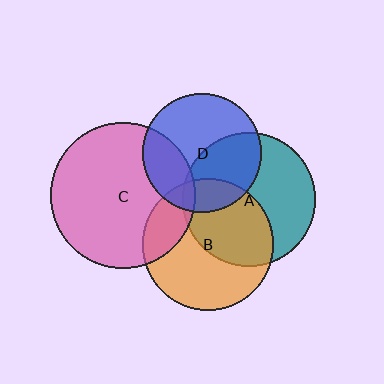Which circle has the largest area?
Circle C (pink).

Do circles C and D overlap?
Yes.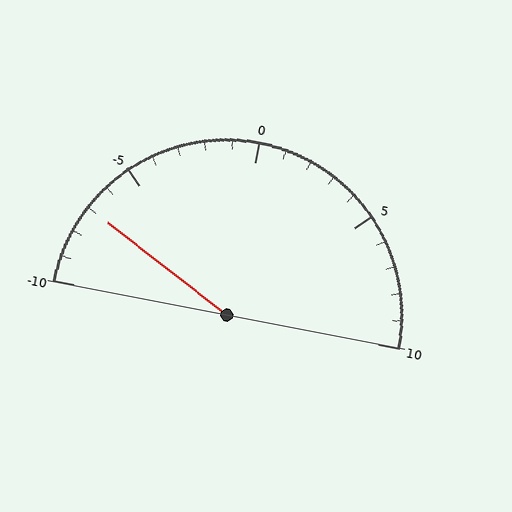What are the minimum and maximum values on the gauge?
The gauge ranges from -10 to 10.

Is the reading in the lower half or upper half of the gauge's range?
The reading is in the lower half of the range (-10 to 10).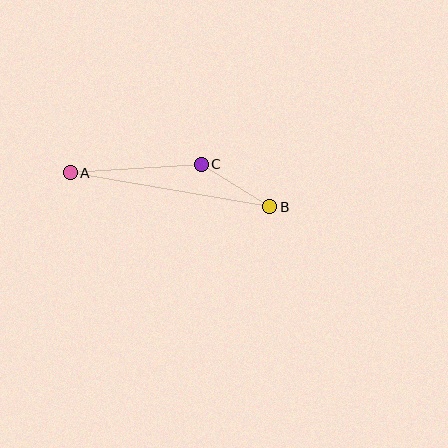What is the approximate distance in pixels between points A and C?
The distance between A and C is approximately 131 pixels.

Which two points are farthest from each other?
Points A and B are farthest from each other.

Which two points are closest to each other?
Points B and C are closest to each other.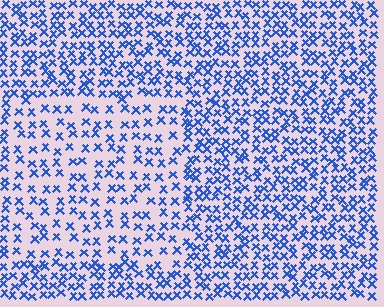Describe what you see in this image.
The image contains small blue elements arranged at two different densities. A rectangle-shaped region is visible where the elements are less densely packed than the surrounding area.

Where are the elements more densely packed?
The elements are more densely packed outside the rectangle boundary.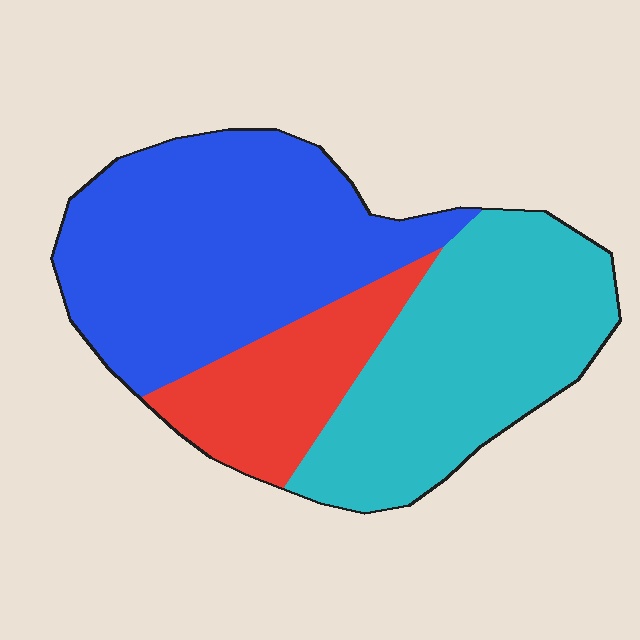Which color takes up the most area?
Blue, at roughly 45%.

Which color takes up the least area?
Red, at roughly 20%.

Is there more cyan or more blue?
Blue.